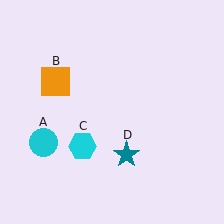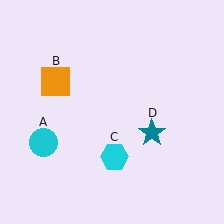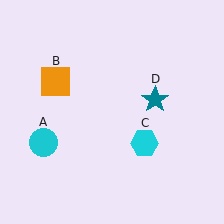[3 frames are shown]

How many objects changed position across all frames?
2 objects changed position: cyan hexagon (object C), teal star (object D).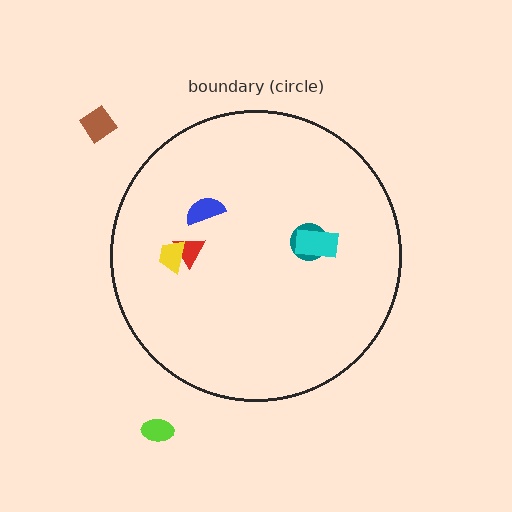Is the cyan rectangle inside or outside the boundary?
Inside.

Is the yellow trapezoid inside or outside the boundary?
Inside.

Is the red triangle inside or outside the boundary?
Inside.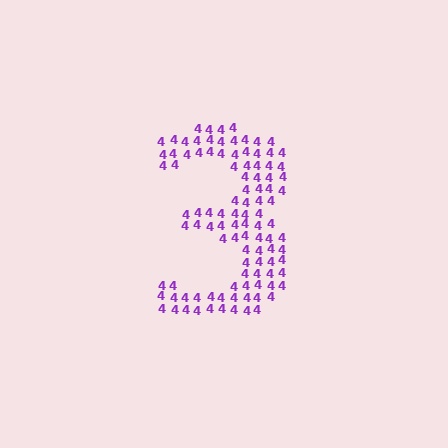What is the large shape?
The large shape is the digit 3.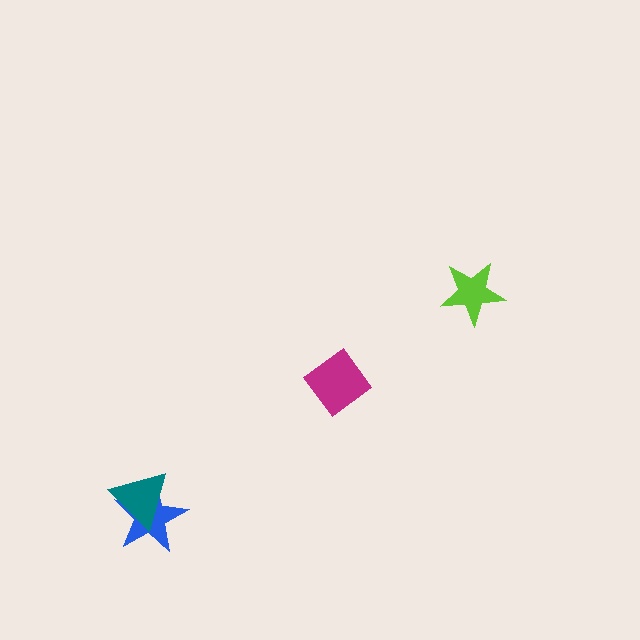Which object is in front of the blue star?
The teal triangle is in front of the blue star.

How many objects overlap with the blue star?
1 object overlaps with the blue star.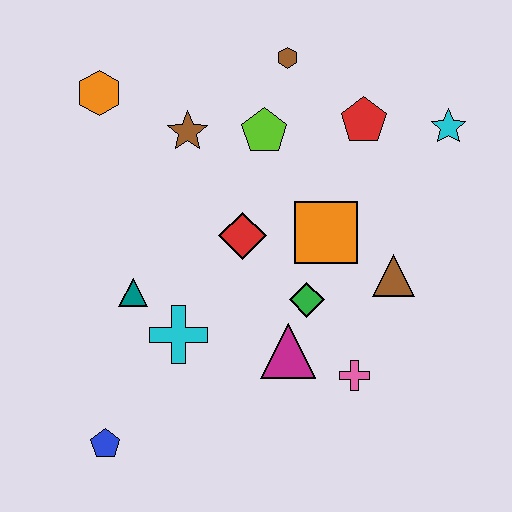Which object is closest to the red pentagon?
The cyan star is closest to the red pentagon.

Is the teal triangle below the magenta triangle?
No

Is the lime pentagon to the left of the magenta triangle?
Yes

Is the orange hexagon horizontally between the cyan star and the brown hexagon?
No